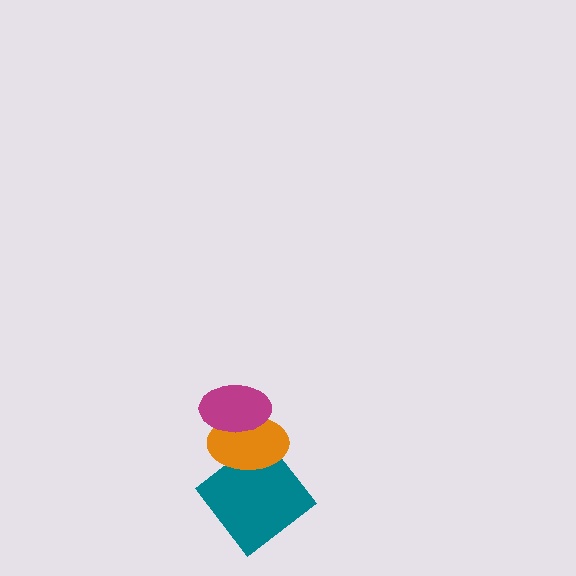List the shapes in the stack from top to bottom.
From top to bottom: the magenta ellipse, the orange ellipse, the teal diamond.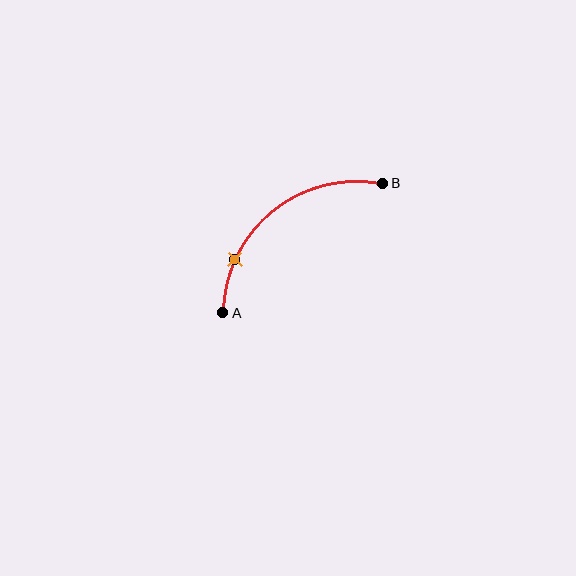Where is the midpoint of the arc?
The arc midpoint is the point on the curve farthest from the straight line joining A and B. It sits above and to the left of that line.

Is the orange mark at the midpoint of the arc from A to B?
No. The orange mark lies on the arc but is closer to endpoint A. The arc midpoint would be at the point on the curve equidistant along the arc from both A and B.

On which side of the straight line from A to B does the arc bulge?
The arc bulges above and to the left of the straight line connecting A and B.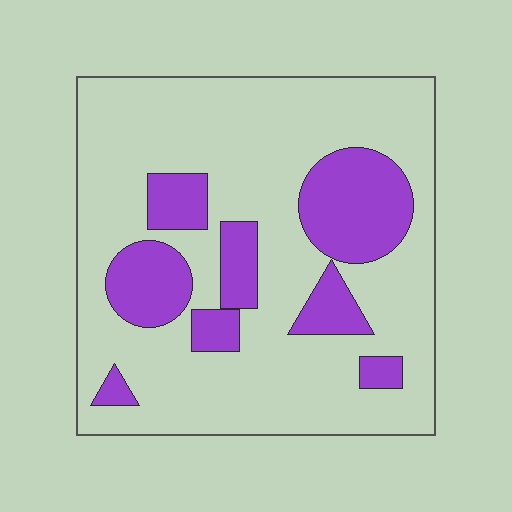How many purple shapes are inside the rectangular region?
8.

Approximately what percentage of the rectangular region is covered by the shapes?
Approximately 25%.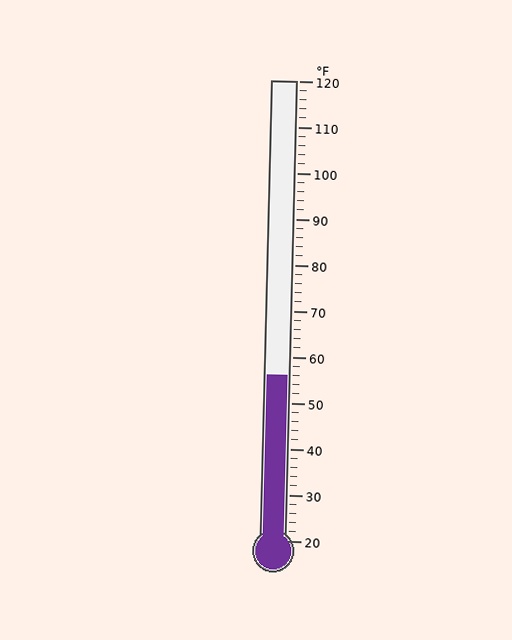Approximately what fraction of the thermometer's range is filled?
The thermometer is filled to approximately 35% of its range.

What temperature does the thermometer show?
The thermometer shows approximately 56°F.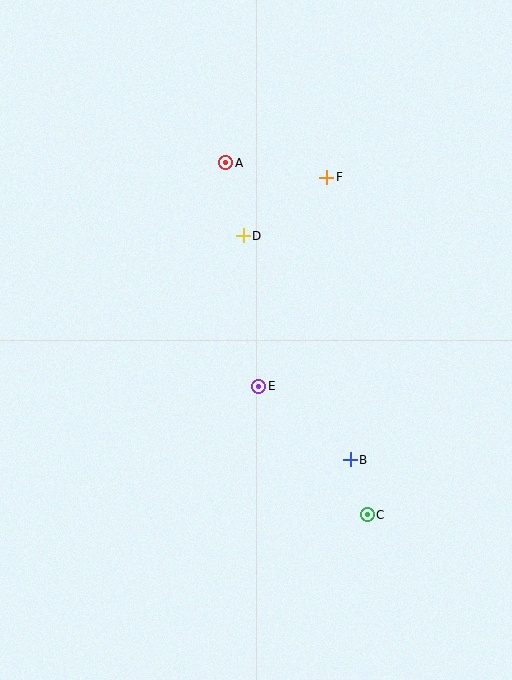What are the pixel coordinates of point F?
Point F is at (327, 177).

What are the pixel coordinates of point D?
Point D is at (243, 236).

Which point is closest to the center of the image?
Point E at (259, 386) is closest to the center.